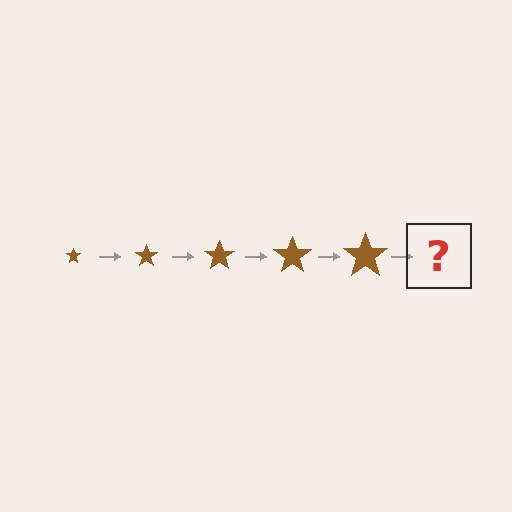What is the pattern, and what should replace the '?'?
The pattern is that the star gets progressively larger each step. The '?' should be a brown star, larger than the previous one.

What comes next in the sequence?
The next element should be a brown star, larger than the previous one.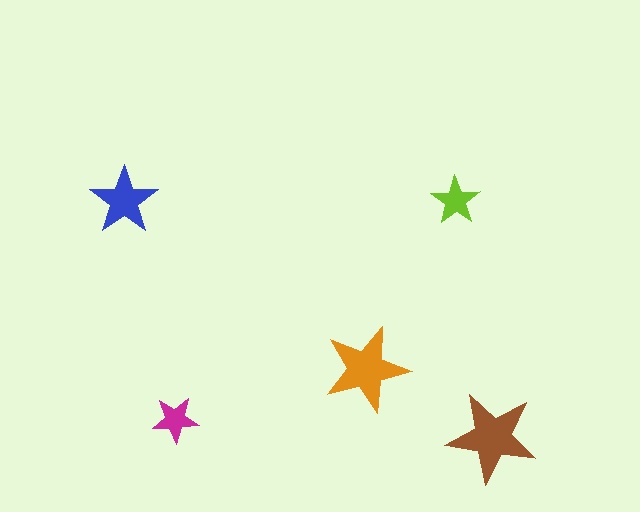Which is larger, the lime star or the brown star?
The brown one.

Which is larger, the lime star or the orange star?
The orange one.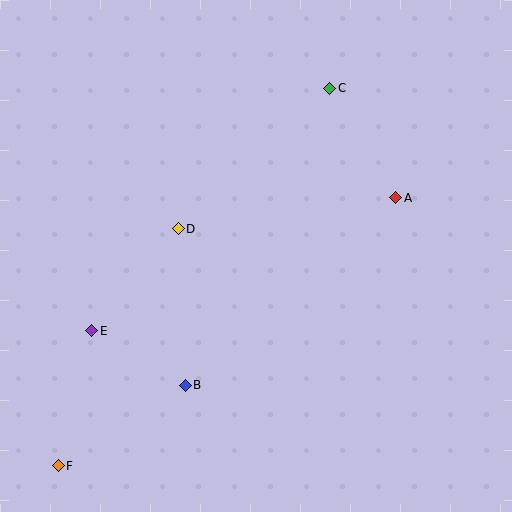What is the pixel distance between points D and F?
The distance between D and F is 266 pixels.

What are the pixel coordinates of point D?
Point D is at (178, 229).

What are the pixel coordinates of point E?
Point E is at (92, 331).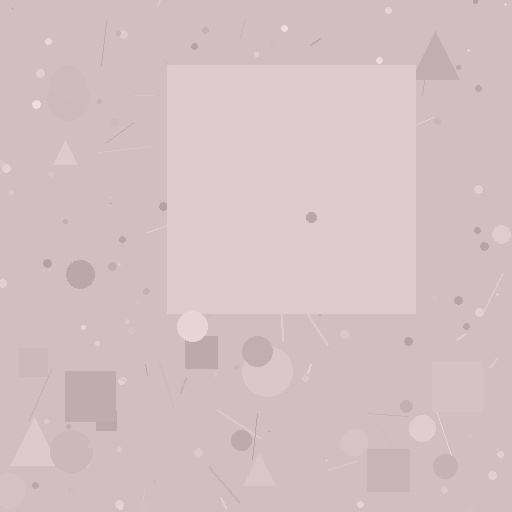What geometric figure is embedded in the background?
A square is embedded in the background.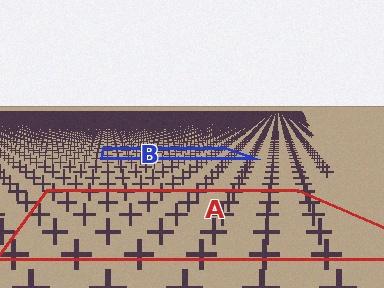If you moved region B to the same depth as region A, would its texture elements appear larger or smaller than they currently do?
They would appear larger. At a closer depth, the same texture elements are projected at a bigger on-screen size.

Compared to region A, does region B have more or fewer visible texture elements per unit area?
Region B has more texture elements per unit area — they are packed more densely because it is farther away.